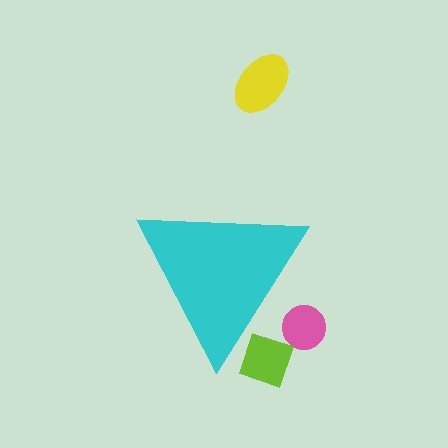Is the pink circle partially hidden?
Yes, the pink circle is partially hidden behind the cyan triangle.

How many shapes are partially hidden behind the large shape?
2 shapes are partially hidden.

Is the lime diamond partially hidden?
Yes, the lime diamond is partially hidden behind the cyan triangle.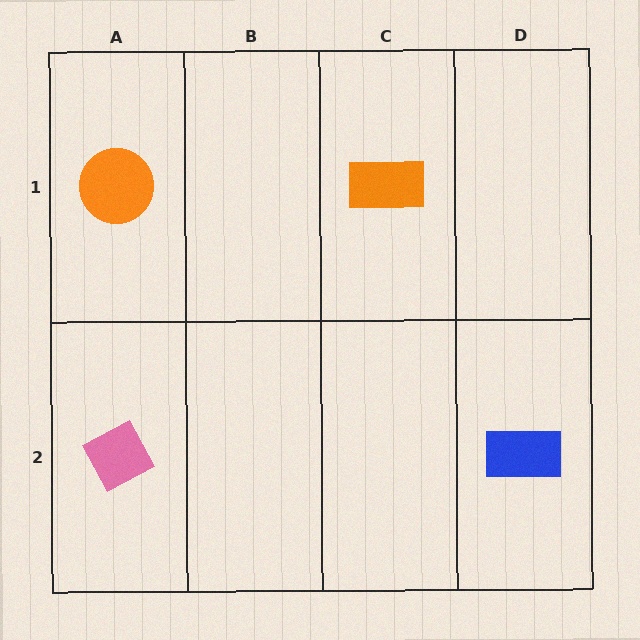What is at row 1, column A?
An orange circle.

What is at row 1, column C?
An orange rectangle.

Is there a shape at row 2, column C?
No, that cell is empty.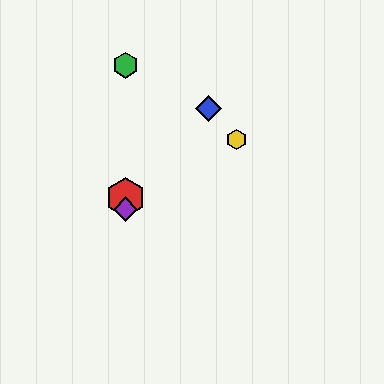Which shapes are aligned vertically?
The red hexagon, the green hexagon, the purple diamond are aligned vertically.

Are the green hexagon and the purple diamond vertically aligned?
Yes, both are at x≈125.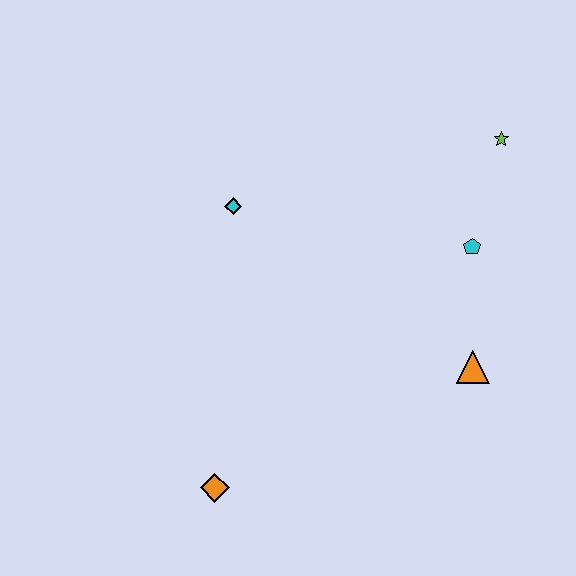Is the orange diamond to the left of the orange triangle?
Yes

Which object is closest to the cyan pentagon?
The lime star is closest to the cyan pentagon.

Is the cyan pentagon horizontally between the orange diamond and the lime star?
Yes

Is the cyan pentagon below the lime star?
Yes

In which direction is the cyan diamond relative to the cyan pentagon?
The cyan diamond is to the left of the cyan pentagon.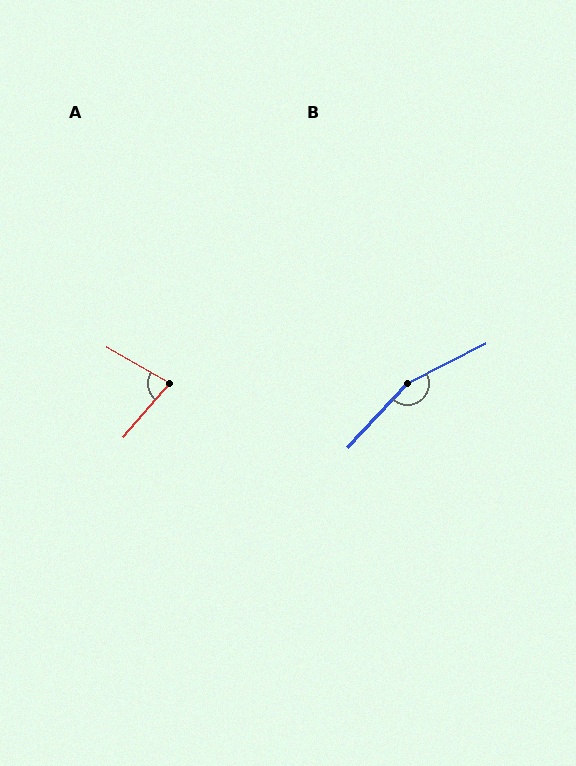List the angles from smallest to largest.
A (79°), B (160°).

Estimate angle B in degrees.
Approximately 160 degrees.